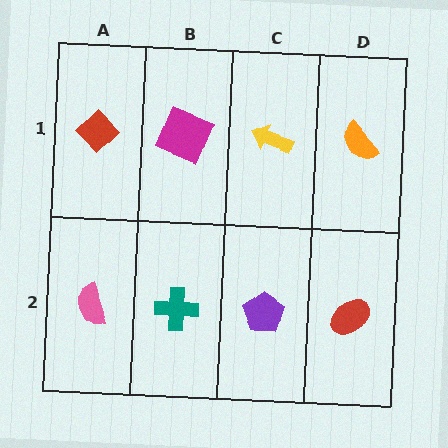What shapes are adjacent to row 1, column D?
A red ellipse (row 2, column D), a yellow arrow (row 1, column C).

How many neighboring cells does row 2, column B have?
3.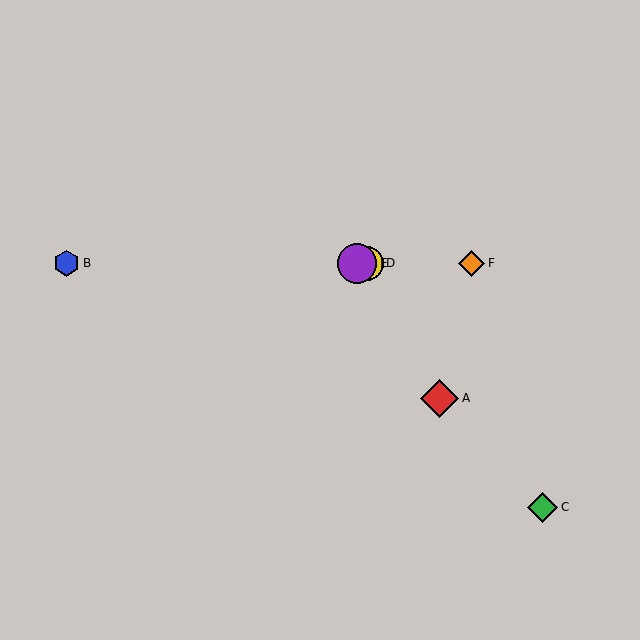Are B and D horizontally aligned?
Yes, both are at y≈263.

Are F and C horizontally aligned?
No, F is at y≈263 and C is at y≈507.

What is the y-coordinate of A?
Object A is at y≈399.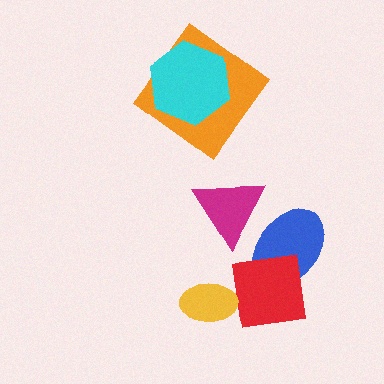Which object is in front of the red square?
The yellow ellipse is in front of the red square.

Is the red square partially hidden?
Yes, it is partially covered by another shape.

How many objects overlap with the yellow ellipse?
1 object overlaps with the yellow ellipse.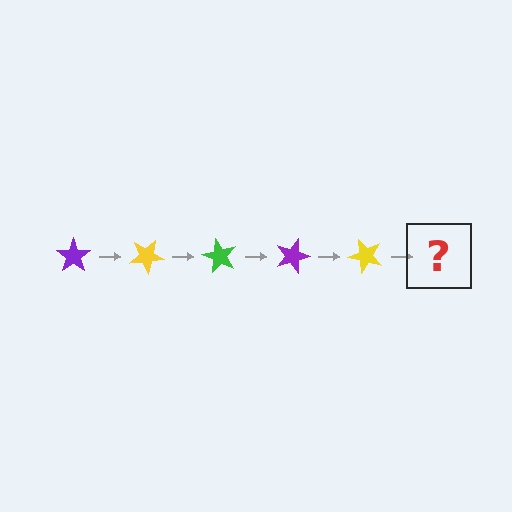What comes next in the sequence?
The next element should be a green star, rotated 150 degrees from the start.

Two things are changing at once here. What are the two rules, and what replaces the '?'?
The two rules are that it rotates 30 degrees each step and the color cycles through purple, yellow, and green. The '?' should be a green star, rotated 150 degrees from the start.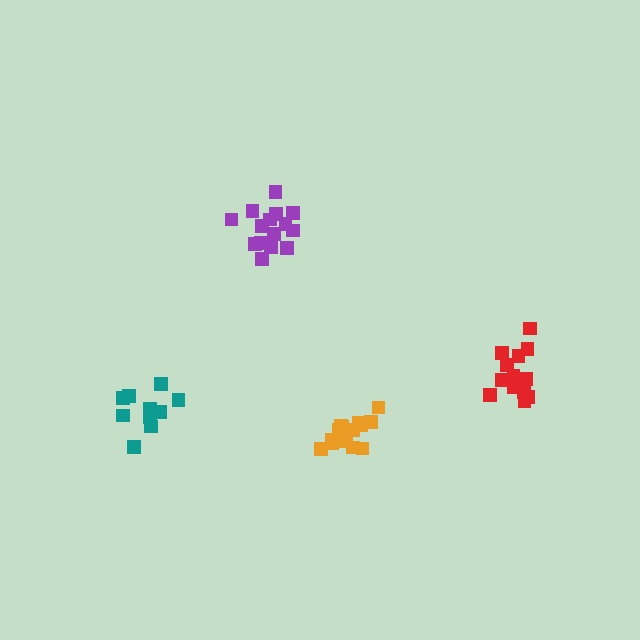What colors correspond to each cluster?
The clusters are colored: red, orange, teal, purple.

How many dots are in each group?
Group 1: 15 dots, Group 2: 16 dots, Group 3: 10 dots, Group 4: 15 dots (56 total).